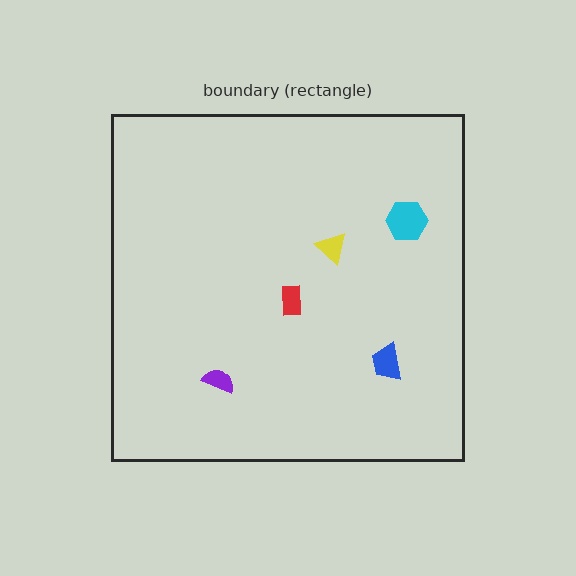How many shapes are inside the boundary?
5 inside, 0 outside.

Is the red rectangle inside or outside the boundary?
Inside.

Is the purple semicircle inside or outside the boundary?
Inside.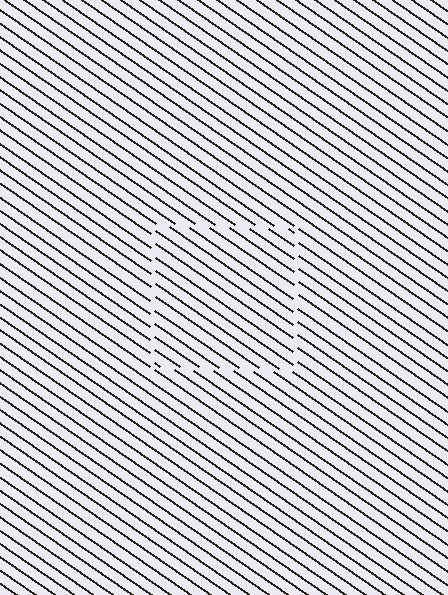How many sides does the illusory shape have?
4 sides — the line-ends trace a square.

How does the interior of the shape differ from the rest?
The interior of the shape contains the same grating, shifted by half a period — the contour is defined by the phase discontinuity where line-ends from the inner and outer gratings abut.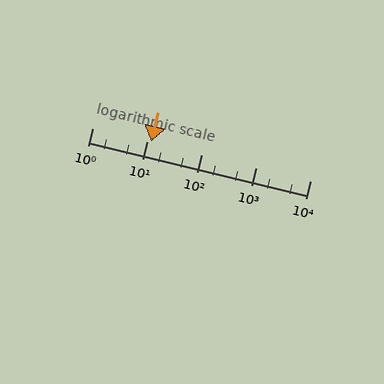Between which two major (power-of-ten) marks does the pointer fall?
The pointer is between 10 and 100.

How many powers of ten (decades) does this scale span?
The scale spans 4 decades, from 1 to 10000.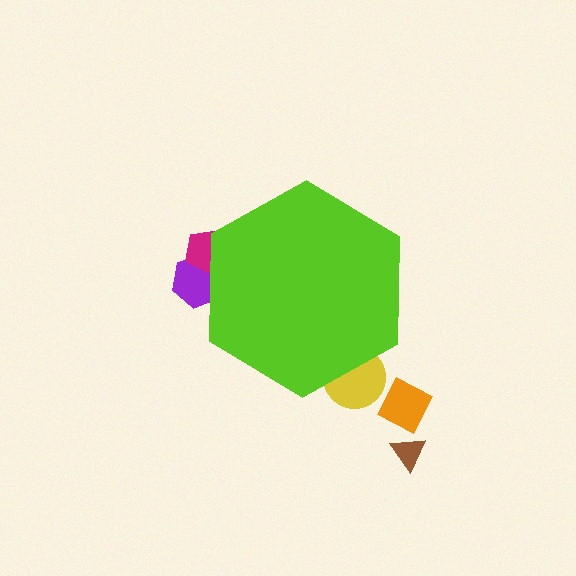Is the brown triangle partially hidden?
No, the brown triangle is fully visible.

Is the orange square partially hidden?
No, the orange square is fully visible.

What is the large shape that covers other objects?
A lime hexagon.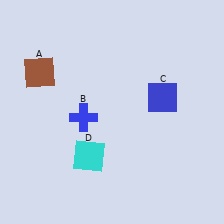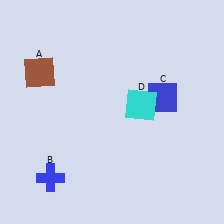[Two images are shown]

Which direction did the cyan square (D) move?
The cyan square (D) moved right.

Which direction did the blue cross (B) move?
The blue cross (B) moved down.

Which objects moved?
The objects that moved are: the blue cross (B), the cyan square (D).